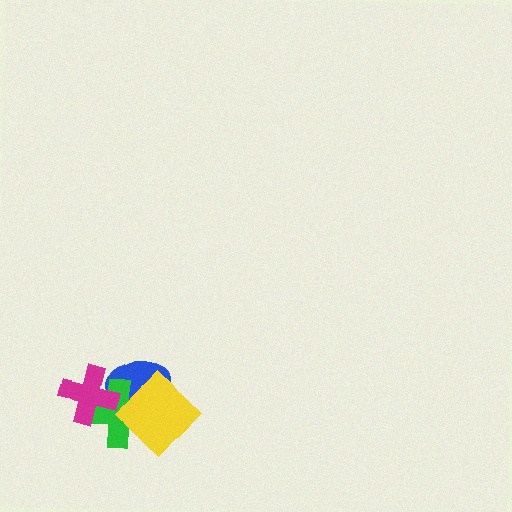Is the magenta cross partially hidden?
No, no other shape covers it.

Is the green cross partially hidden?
Yes, it is partially covered by another shape.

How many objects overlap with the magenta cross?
2 objects overlap with the magenta cross.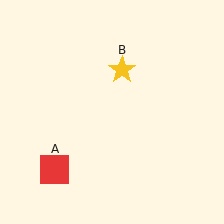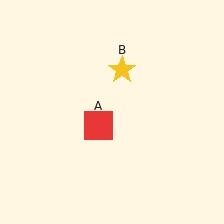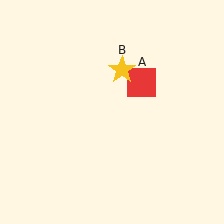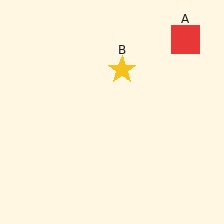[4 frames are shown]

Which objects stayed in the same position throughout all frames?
Yellow star (object B) remained stationary.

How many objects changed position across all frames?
1 object changed position: red square (object A).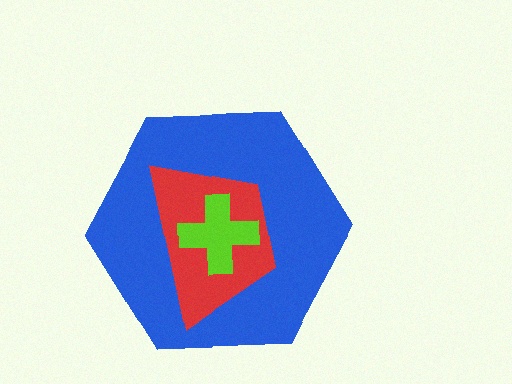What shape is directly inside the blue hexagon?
The red trapezoid.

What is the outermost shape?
The blue hexagon.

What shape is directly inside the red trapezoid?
The lime cross.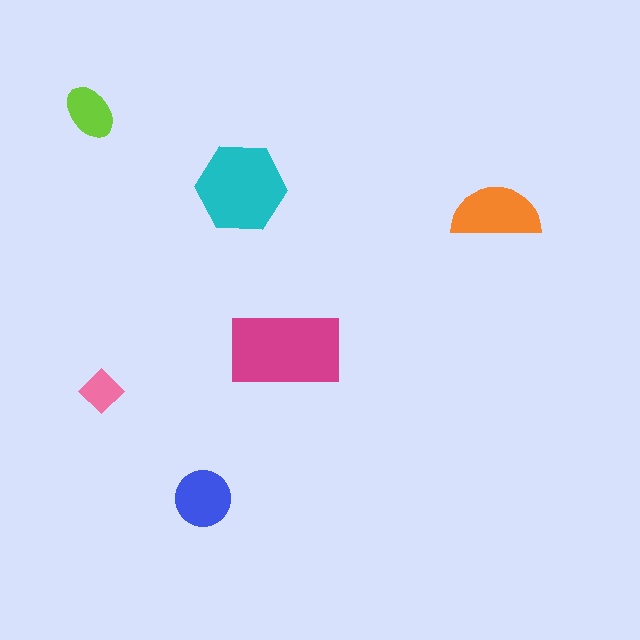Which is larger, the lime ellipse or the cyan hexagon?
The cyan hexagon.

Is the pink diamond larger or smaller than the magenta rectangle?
Smaller.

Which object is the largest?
The magenta rectangle.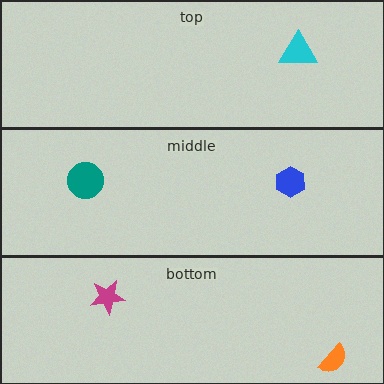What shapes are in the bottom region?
The magenta star, the orange semicircle.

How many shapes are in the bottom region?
2.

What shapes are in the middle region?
The teal circle, the blue hexagon.